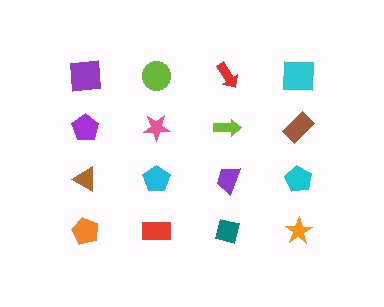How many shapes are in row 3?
4 shapes.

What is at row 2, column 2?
A pink star.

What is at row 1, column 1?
A purple square.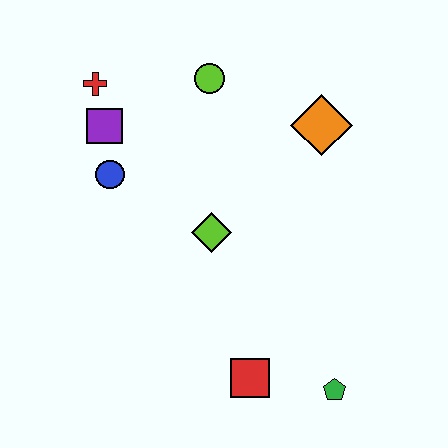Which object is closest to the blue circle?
The purple square is closest to the blue circle.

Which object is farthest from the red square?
The red cross is farthest from the red square.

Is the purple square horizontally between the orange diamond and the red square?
No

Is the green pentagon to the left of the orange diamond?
No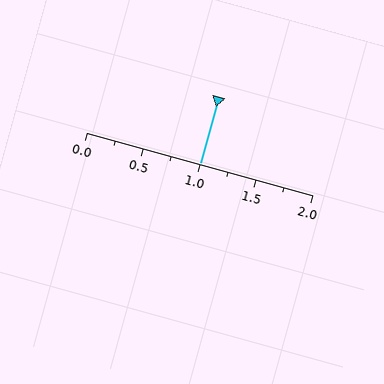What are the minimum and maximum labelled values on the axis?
The axis runs from 0.0 to 2.0.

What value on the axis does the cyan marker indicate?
The marker indicates approximately 1.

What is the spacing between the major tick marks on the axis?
The major ticks are spaced 0.5 apart.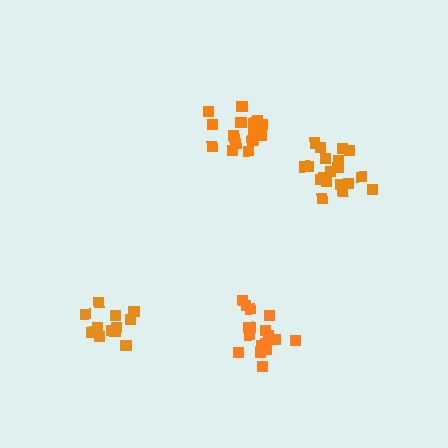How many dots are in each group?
Group 1: 17 dots, Group 2: 19 dots, Group 3: 19 dots, Group 4: 13 dots (68 total).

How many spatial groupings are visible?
There are 4 spatial groupings.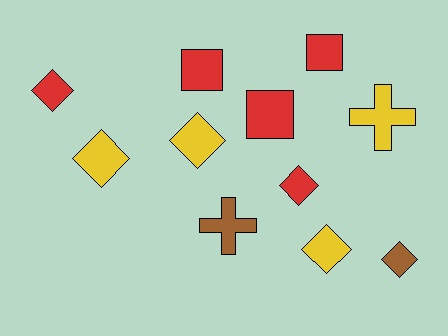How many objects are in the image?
There are 11 objects.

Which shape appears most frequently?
Diamond, with 6 objects.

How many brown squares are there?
There are no brown squares.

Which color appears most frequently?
Red, with 5 objects.